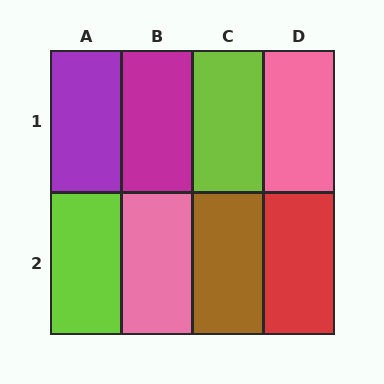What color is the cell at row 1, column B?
Magenta.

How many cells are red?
1 cell is red.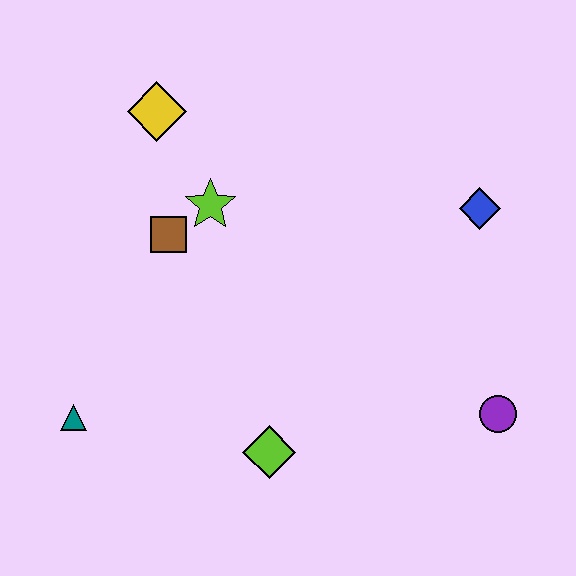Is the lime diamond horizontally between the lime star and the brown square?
No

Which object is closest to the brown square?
The lime star is closest to the brown square.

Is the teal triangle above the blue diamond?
No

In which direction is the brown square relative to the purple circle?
The brown square is to the left of the purple circle.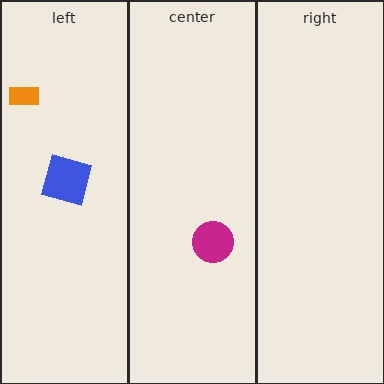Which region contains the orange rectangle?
The left region.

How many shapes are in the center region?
1.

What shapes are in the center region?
The magenta circle.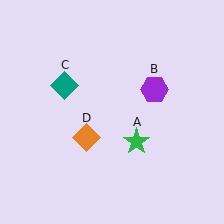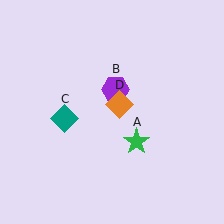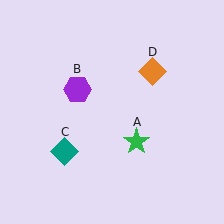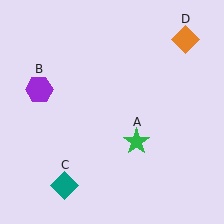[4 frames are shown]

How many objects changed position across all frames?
3 objects changed position: purple hexagon (object B), teal diamond (object C), orange diamond (object D).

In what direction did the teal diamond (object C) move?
The teal diamond (object C) moved down.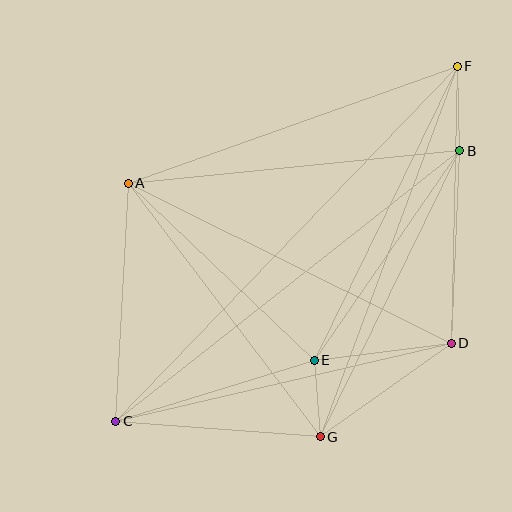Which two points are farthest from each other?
Points C and F are farthest from each other.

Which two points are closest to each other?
Points E and G are closest to each other.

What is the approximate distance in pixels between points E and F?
The distance between E and F is approximately 327 pixels.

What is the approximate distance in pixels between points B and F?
The distance between B and F is approximately 85 pixels.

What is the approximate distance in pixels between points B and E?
The distance between B and E is approximately 255 pixels.